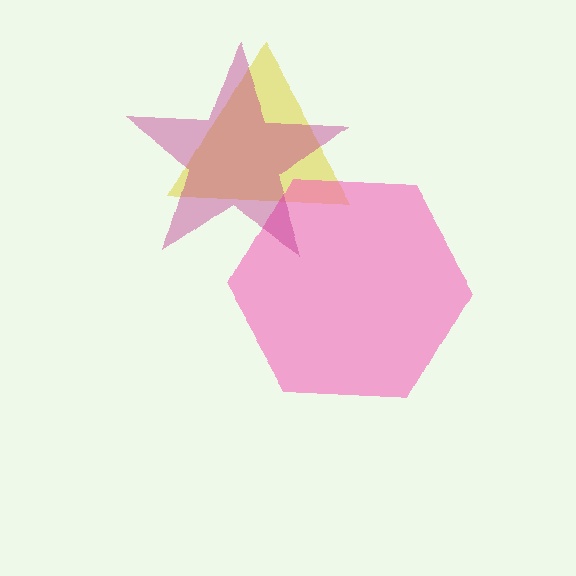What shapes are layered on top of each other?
The layered shapes are: a yellow triangle, a pink hexagon, a magenta star.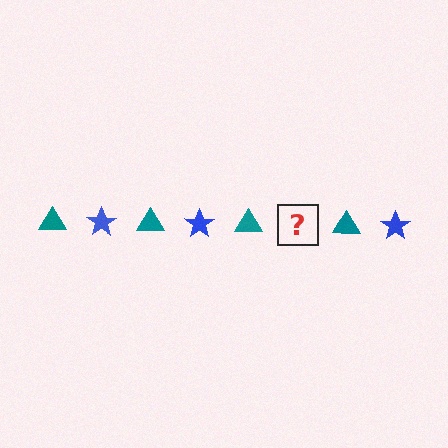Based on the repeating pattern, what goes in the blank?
The blank should be a blue star.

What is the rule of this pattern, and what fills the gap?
The rule is that the pattern alternates between teal triangle and blue star. The gap should be filled with a blue star.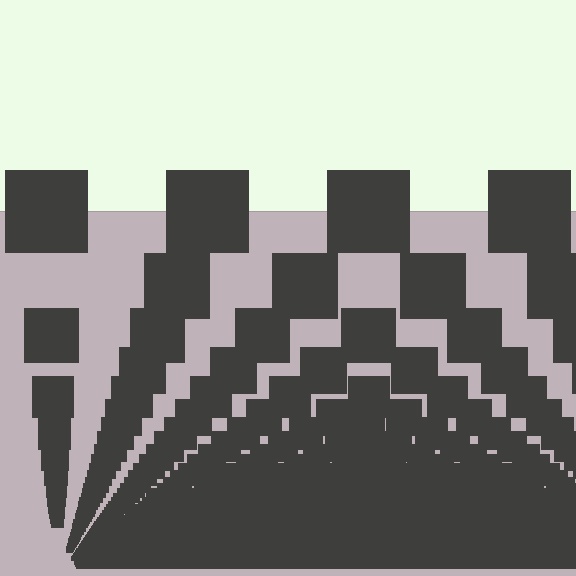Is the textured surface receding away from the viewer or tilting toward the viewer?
The surface appears to tilt toward the viewer. Texture elements get larger and sparser toward the top.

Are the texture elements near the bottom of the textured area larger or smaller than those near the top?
Smaller. The gradient is inverted — elements near the bottom are smaller and denser.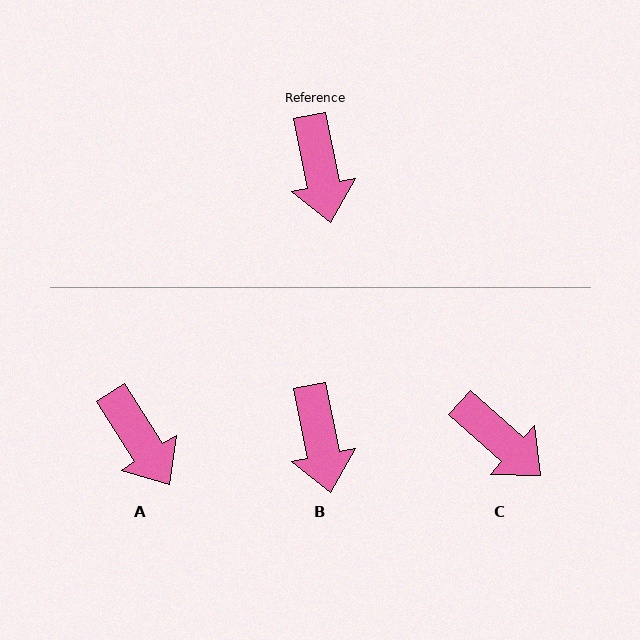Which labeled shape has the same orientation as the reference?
B.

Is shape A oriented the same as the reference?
No, it is off by about 21 degrees.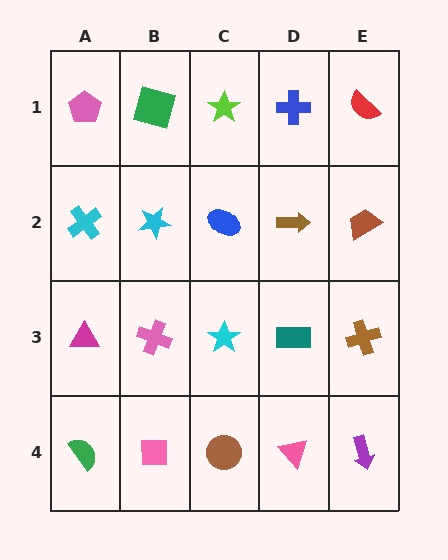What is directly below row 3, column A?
A green semicircle.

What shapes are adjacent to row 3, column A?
A cyan cross (row 2, column A), a green semicircle (row 4, column A), a pink cross (row 3, column B).